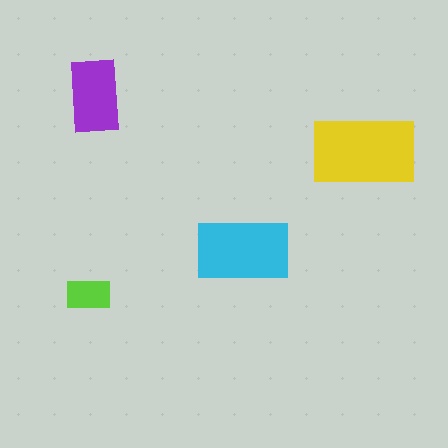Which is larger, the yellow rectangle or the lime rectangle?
The yellow one.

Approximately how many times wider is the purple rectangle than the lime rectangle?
About 1.5 times wider.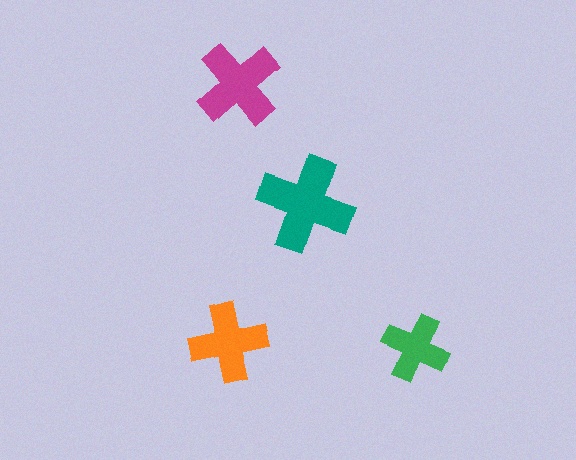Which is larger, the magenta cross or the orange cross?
The magenta one.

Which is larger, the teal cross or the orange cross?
The teal one.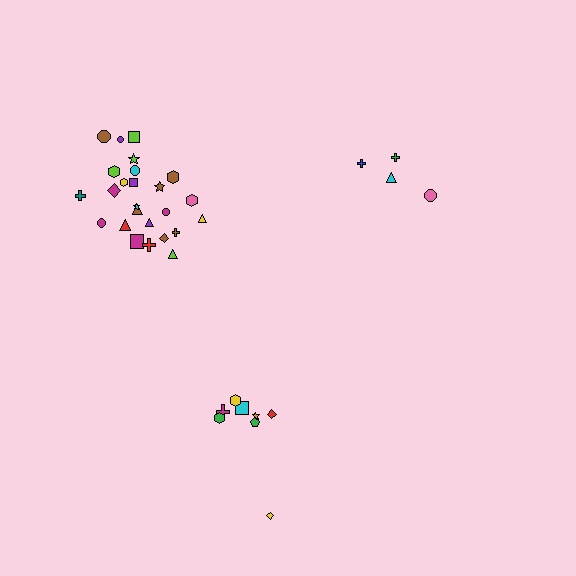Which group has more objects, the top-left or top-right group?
The top-left group.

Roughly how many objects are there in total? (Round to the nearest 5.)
Roughly 35 objects in total.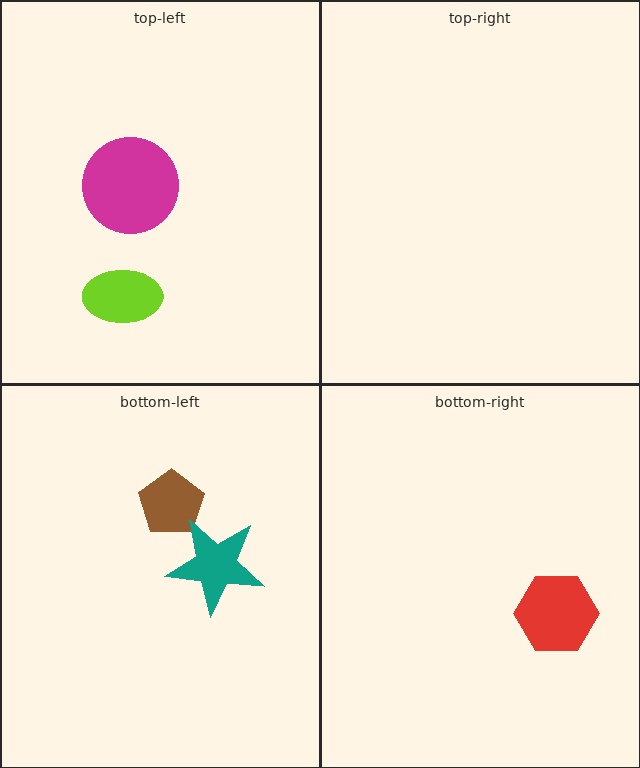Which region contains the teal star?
The bottom-left region.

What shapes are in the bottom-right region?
The red hexagon.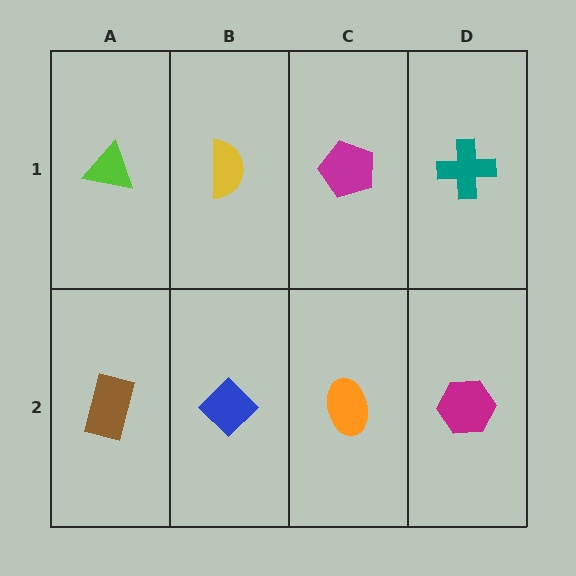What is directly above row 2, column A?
A lime triangle.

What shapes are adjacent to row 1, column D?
A magenta hexagon (row 2, column D), a magenta pentagon (row 1, column C).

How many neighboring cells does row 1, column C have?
3.